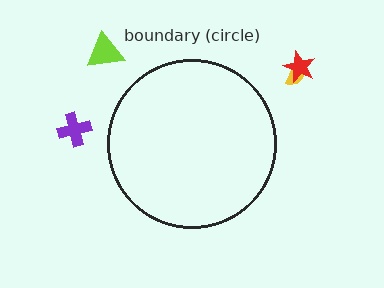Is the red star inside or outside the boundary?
Outside.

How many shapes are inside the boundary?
0 inside, 4 outside.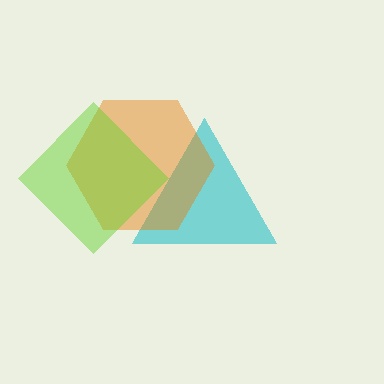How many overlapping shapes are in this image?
There are 3 overlapping shapes in the image.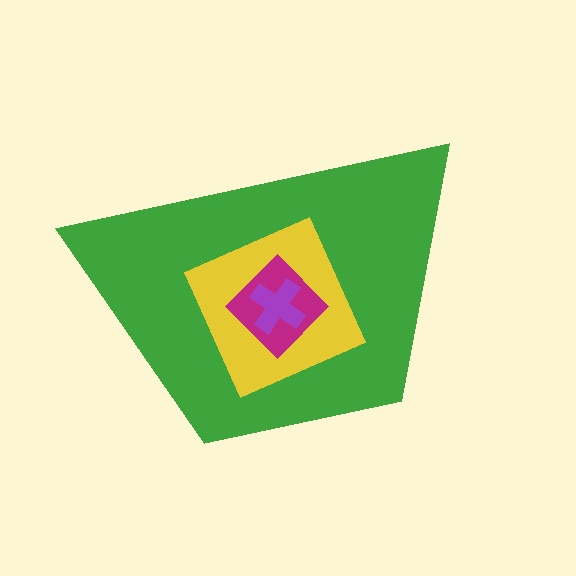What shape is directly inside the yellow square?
The magenta diamond.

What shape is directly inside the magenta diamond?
The purple cross.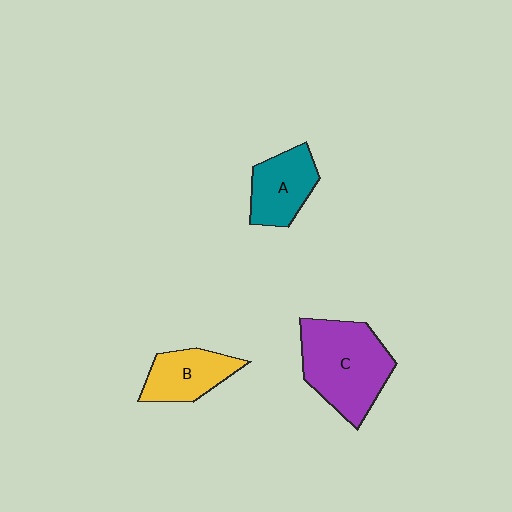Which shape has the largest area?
Shape C (purple).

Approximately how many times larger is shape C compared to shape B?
Approximately 1.8 times.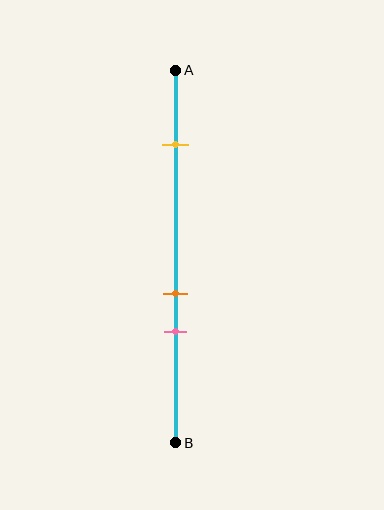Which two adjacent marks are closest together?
The orange and pink marks are the closest adjacent pair.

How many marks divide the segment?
There are 3 marks dividing the segment.